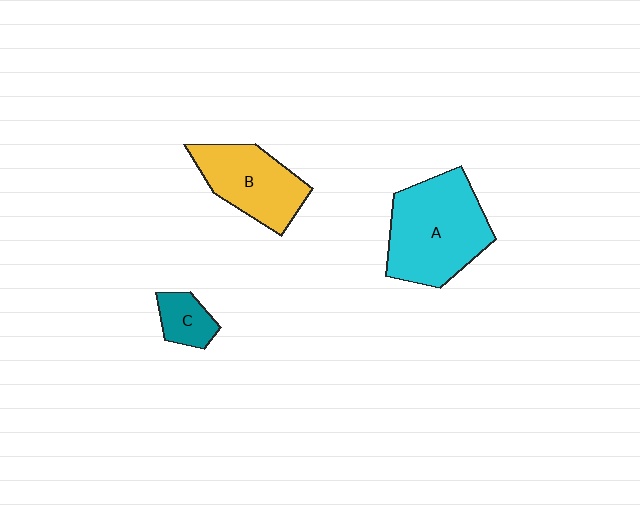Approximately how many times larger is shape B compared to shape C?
Approximately 2.5 times.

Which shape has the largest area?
Shape A (cyan).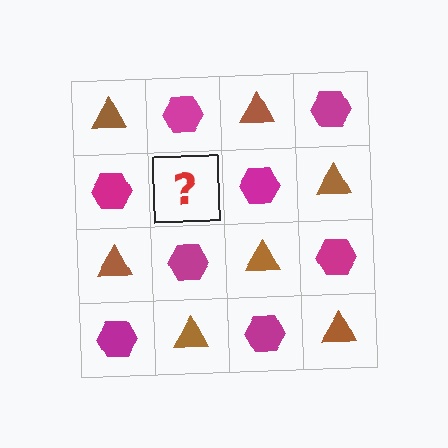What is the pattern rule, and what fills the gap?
The rule is that it alternates brown triangle and magenta hexagon in a checkerboard pattern. The gap should be filled with a brown triangle.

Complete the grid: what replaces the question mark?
The question mark should be replaced with a brown triangle.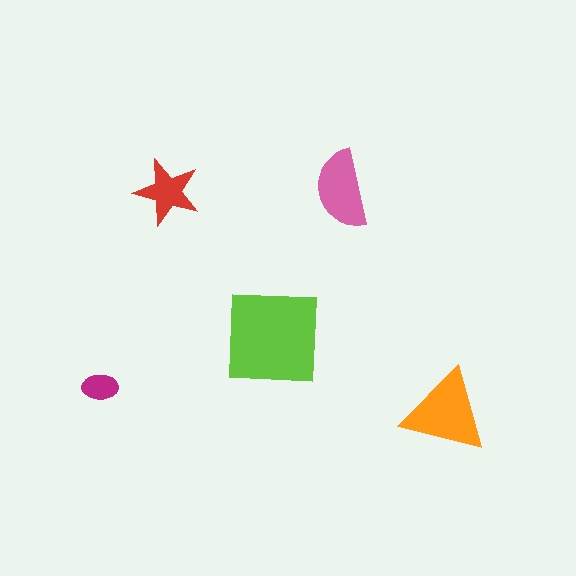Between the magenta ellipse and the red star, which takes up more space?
The red star.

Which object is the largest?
The lime square.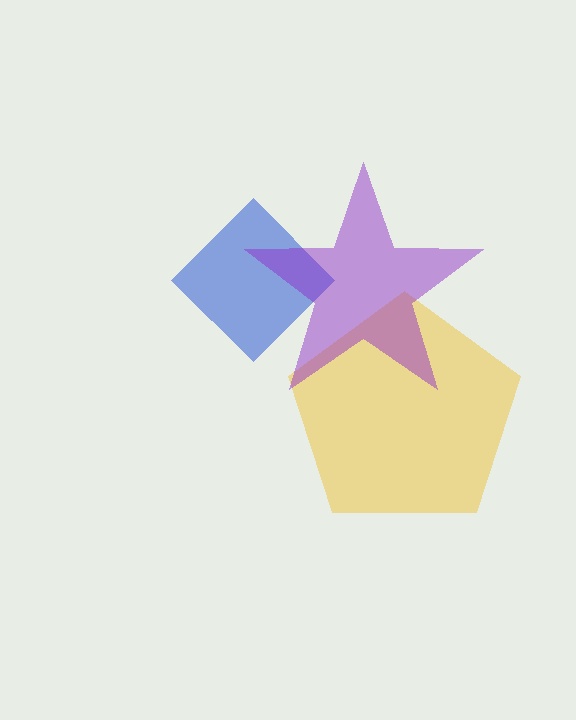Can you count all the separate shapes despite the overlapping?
Yes, there are 3 separate shapes.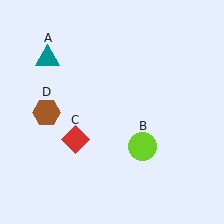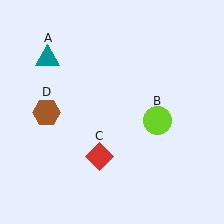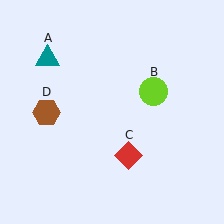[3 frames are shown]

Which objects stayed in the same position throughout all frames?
Teal triangle (object A) and brown hexagon (object D) remained stationary.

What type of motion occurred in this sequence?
The lime circle (object B), red diamond (object C) rotated counterclockwise around the center of the scene.